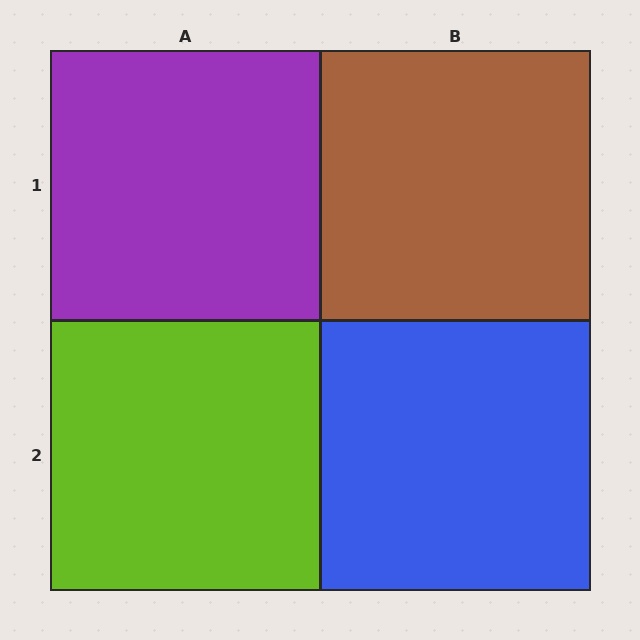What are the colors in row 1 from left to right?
Purple, brown.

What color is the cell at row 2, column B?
Blue.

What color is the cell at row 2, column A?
Lime.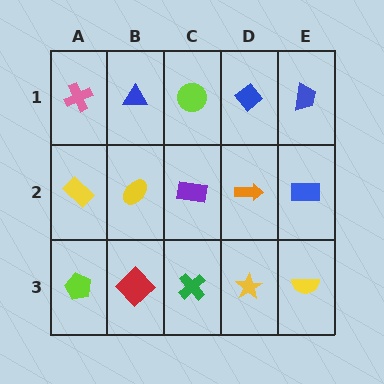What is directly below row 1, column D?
An orange arrow.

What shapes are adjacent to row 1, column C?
A purple rectangle (row 2, column C), a blue triangle (row 1, column B), a blue diamond (row 1, column D).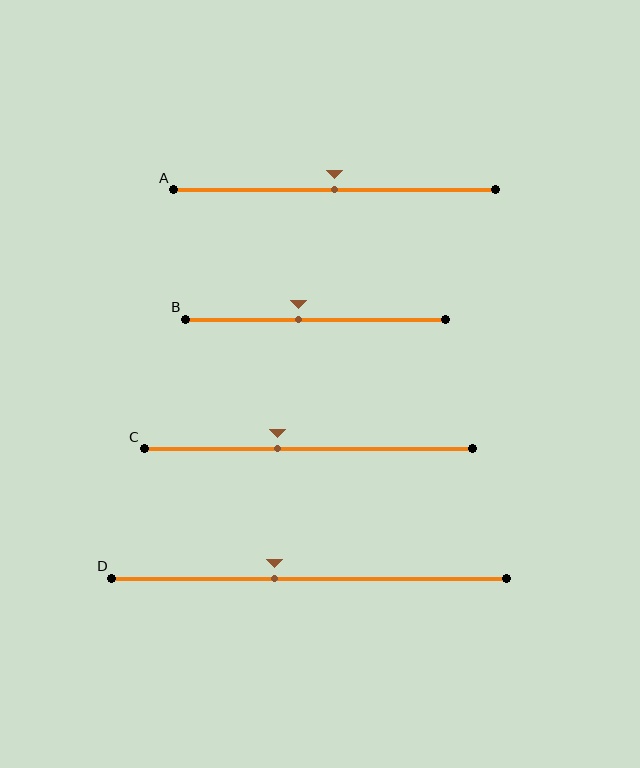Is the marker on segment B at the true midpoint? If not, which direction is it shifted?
No, the marker on segment B is shifted to the left by about 7% of the segment length.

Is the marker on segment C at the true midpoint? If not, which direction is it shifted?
No, the marker on segment C is shifted to the left by about 10% of the segment length.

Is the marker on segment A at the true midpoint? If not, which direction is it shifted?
Yes, the marker on segment A is at the true midpoint.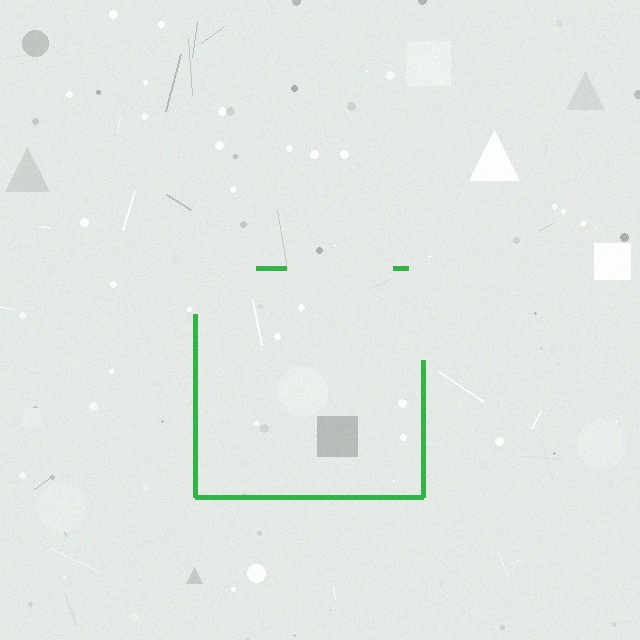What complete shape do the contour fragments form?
The contour fragments form a square.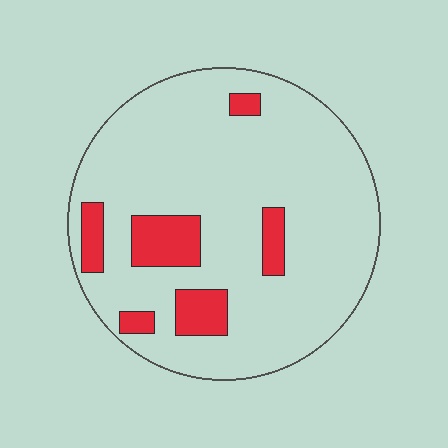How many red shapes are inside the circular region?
6.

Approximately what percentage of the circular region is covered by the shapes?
Approximately 15%.